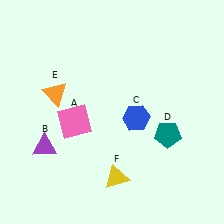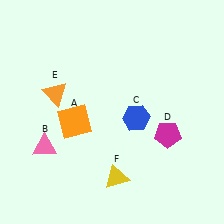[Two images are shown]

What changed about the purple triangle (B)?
In Image 1, B is purple. In Image 2, it changed to pink.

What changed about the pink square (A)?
In Image 1, A is pink. In Image 2, it changed to orange.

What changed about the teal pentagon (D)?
In Image 1, D is teal. In Image 2, it changed to magenta.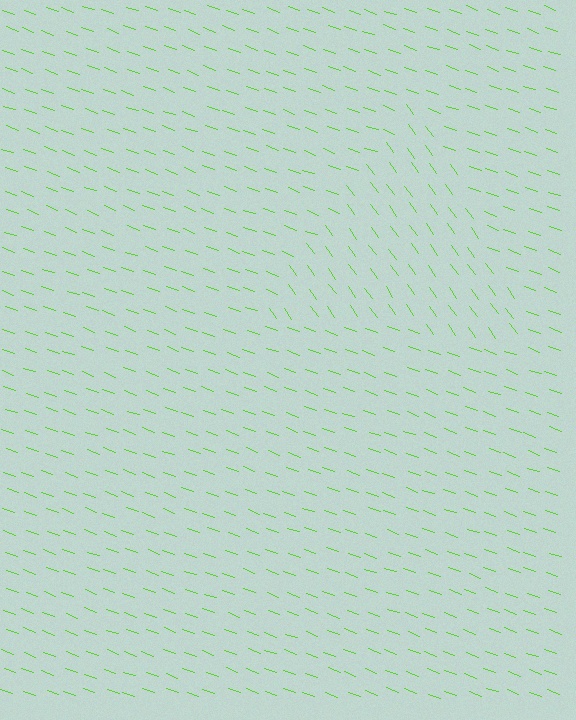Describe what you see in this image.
The image is filled with small lime line segments. A triangle region in the image has lines oriented differently from the surrounding lines, creating a visible texture boundary.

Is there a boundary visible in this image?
Yes, there is a texture boundary formed by a change in line orientation.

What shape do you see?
I see a triangle.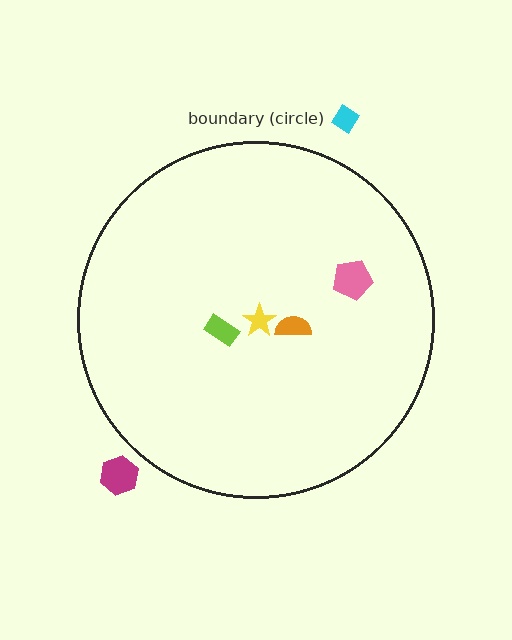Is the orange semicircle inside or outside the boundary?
Inside.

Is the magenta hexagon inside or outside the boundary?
Outside.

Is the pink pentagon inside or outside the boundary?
Inside.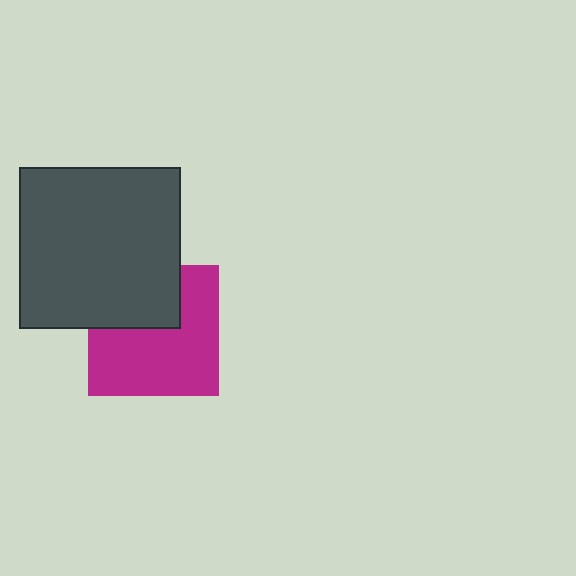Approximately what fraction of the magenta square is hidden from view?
Roughly 35% of the magenta square is hidden behind the dark gray square.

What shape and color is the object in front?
The object in front is a dark gray square.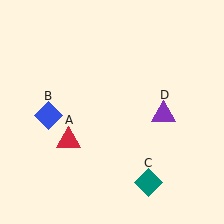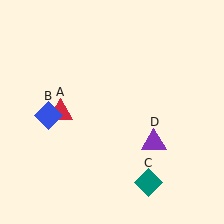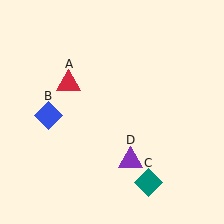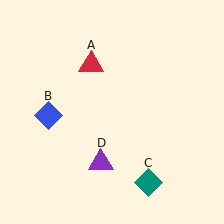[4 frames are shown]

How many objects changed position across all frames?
2 objects changed position: red triangle (object A), purple triangle (object D).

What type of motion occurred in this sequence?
The red triangle (object A), purple triangle (object D) rotated clockwise around the center of the scene.